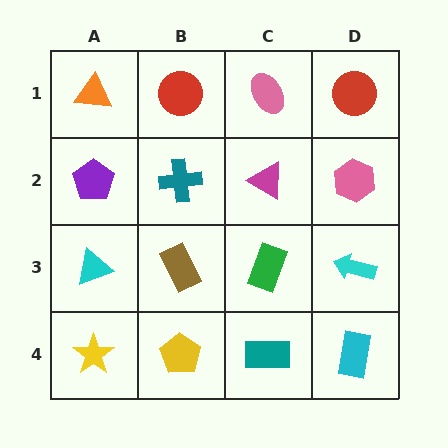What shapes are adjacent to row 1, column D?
A pink hexagon (row 2, column D), a pink ellipse (row 1, column C).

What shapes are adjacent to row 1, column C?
A magenta triangle (row 2, column C), a red circle (row 1, column B), a red circle (row 1, column D).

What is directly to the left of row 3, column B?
A cyan triangle.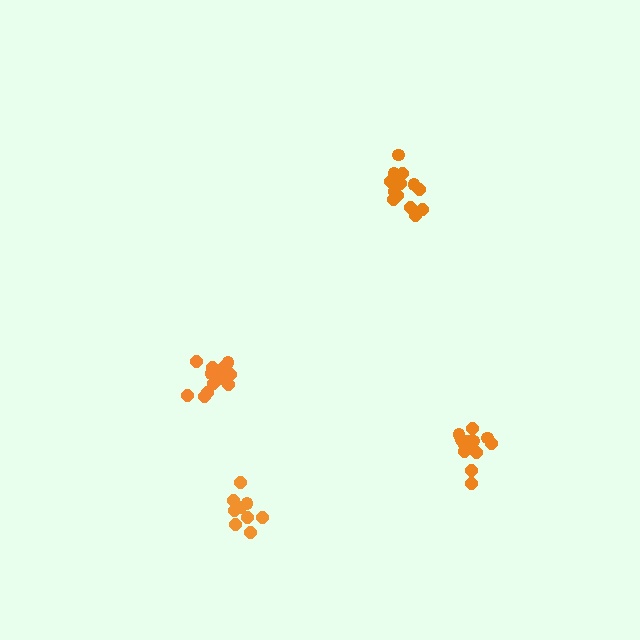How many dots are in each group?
Group 1: 14 dots, Group 2: 14 dots, Group 3: 13 dots, Group 4: 9 dots (50 total).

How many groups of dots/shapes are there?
There are 4 groups.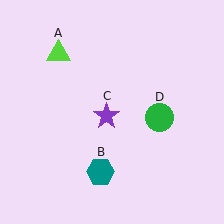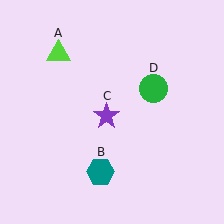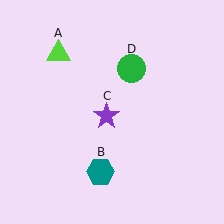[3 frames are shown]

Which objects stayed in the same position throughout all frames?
Lime triangle (object A) and teal hexagon (object B) and purple star (object C) remained stationary.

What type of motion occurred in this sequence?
The green circle (object D) rotated counterclockwise around the center of the scene.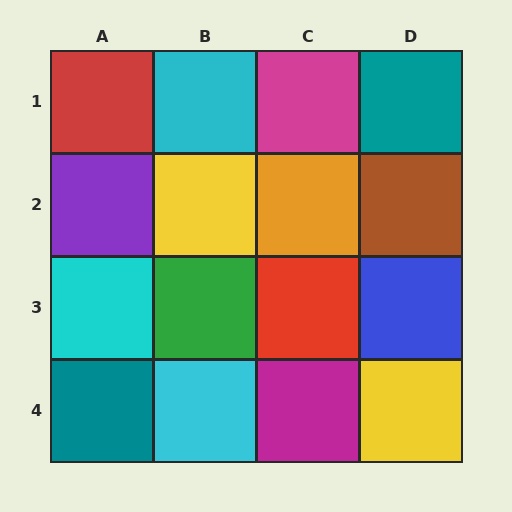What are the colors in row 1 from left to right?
Red, cyan, magenta, teal.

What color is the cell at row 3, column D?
Blue.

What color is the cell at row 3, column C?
Red.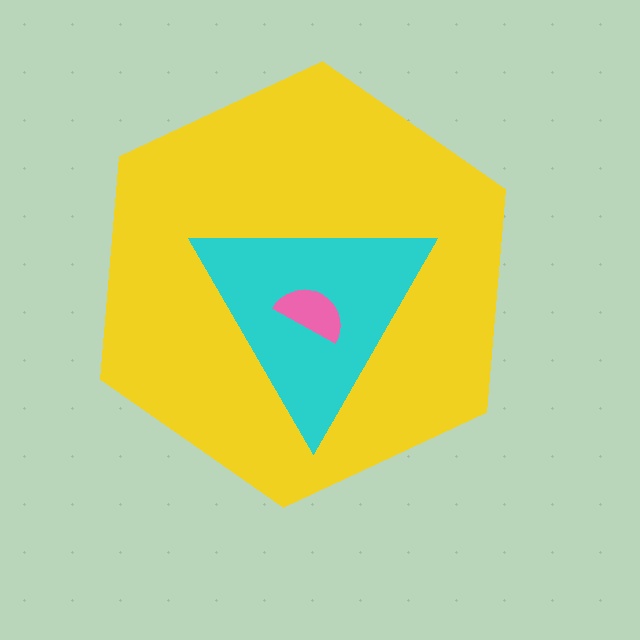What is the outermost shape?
The yellow hexagon.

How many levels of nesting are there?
3.